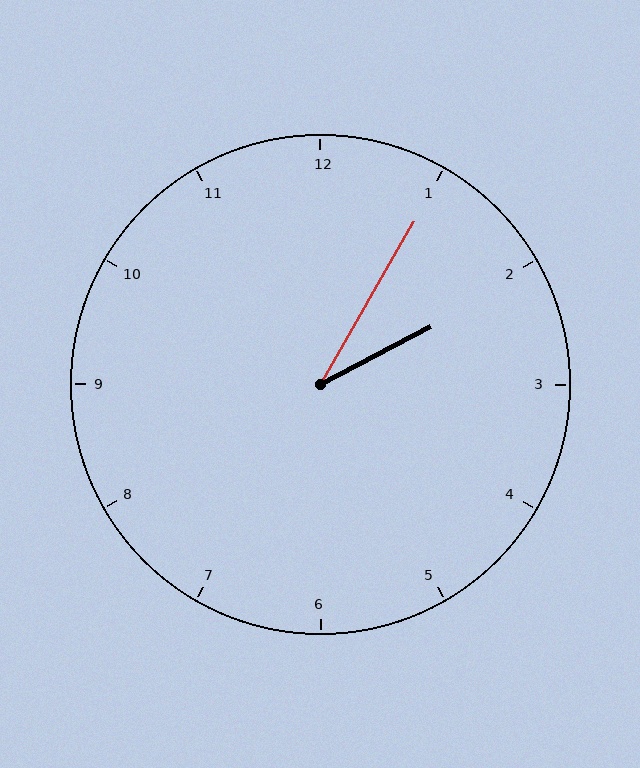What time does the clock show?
2:05.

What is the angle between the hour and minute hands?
Approximately 32 degrees.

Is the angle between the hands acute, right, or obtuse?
It is acute.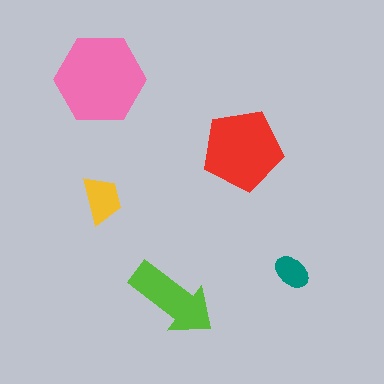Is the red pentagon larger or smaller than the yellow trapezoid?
Larger.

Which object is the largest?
The pink hexagon.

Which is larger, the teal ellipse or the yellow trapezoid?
The yellow trapezoid.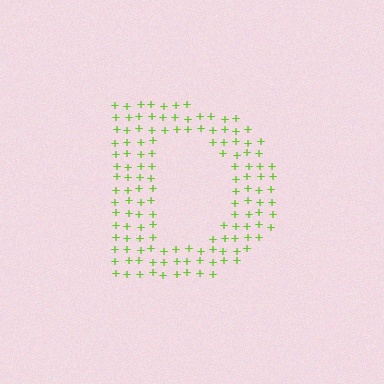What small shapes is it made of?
It is made of small plus signs.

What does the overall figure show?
The overall figure shows the letter D.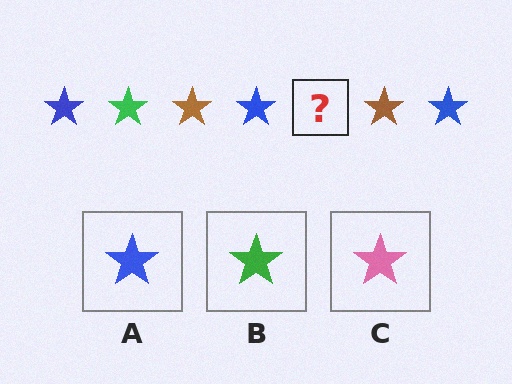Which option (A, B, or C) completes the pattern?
B.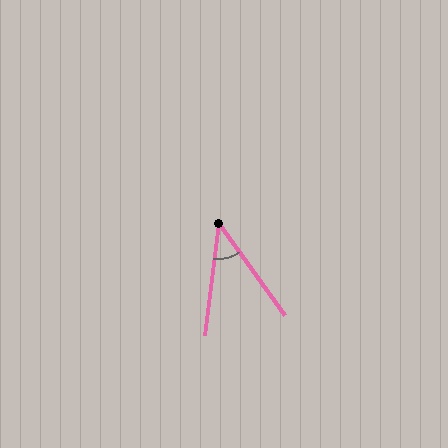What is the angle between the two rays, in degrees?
Approximately 43 degrees.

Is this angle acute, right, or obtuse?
It is acute.